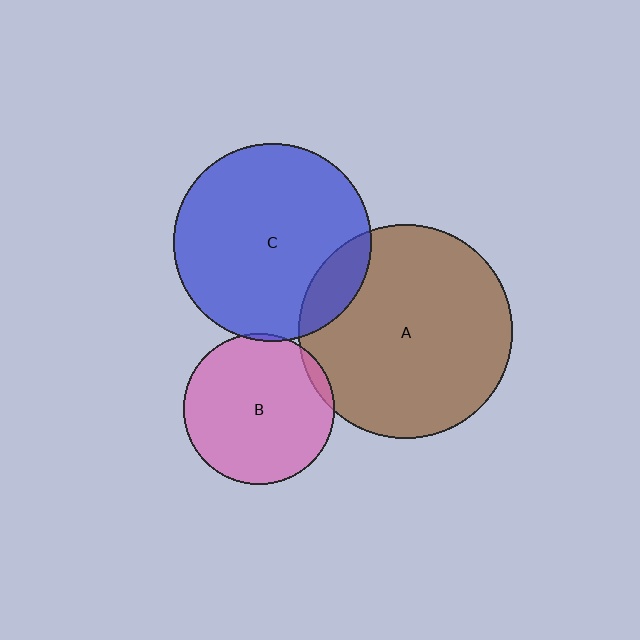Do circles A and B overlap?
Yes.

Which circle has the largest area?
Circle A (brown).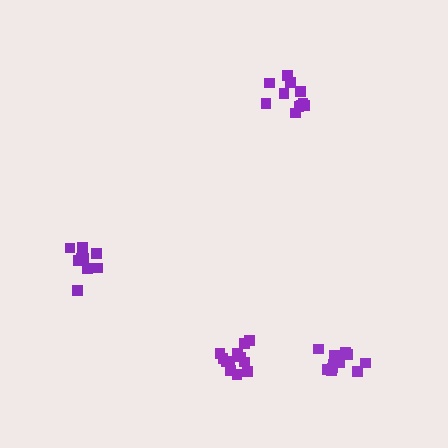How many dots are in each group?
Group 1: 11 dots, Group 2: 12 dots, Group 3: 9 dots, Group 4: 11 dots (43 total).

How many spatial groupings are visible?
There are 4 spatial groupings.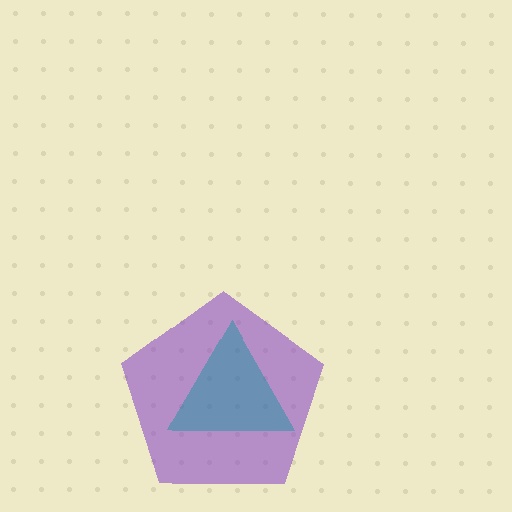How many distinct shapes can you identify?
There are 2 distinct shapes: a purple pentagon, a teal triangle.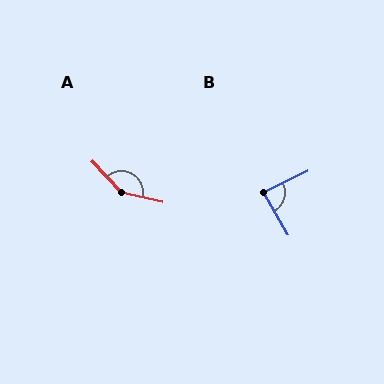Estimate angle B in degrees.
Approximately 85 degrees.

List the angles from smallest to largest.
B (85°), A (147°).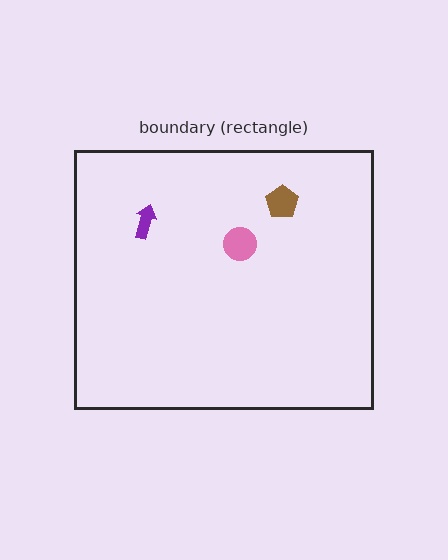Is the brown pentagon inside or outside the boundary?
Inside.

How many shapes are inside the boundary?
3 inside, 0 outside.